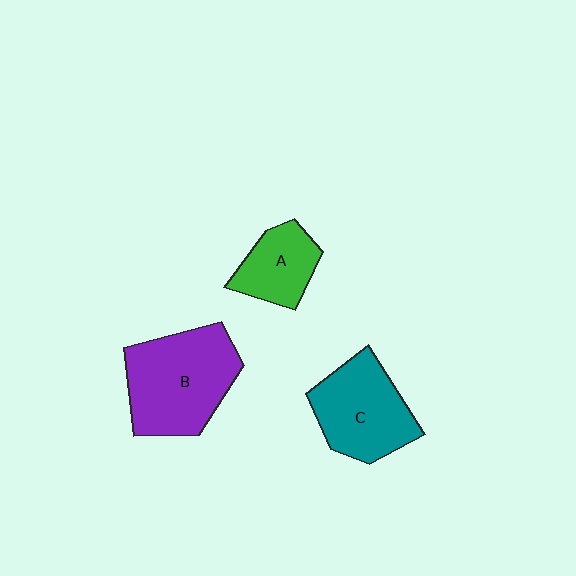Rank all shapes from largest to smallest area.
From largest to smallest: B (purple), C (teal), A (green).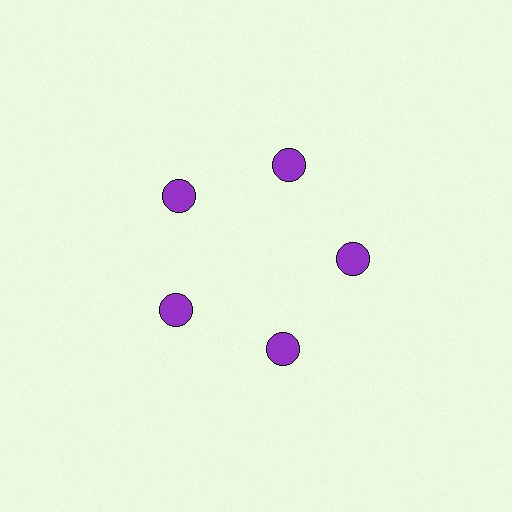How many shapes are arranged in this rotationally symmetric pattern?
There are 5 shapes, arranged in 5 groups of 1.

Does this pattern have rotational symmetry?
Yes, this pattern has 5-fold rotational symmetry. It looks the same after rotating 72 degrees around the center.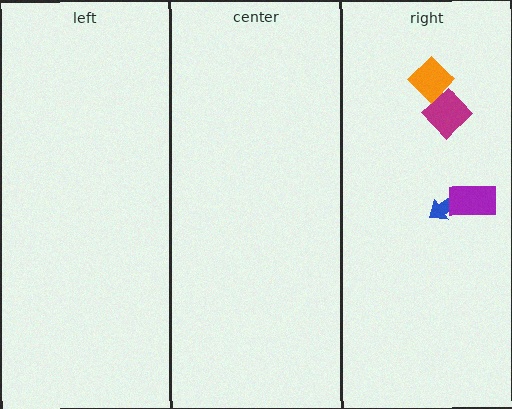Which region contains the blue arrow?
The right region.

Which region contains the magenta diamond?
The right region.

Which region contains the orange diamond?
The right region.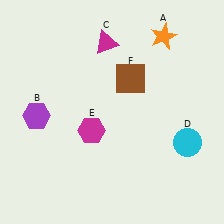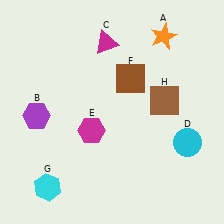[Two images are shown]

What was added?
A cyan hexagon (G), a brown square (H) were added in Image 2.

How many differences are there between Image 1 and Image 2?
There are 2 differences between the two images.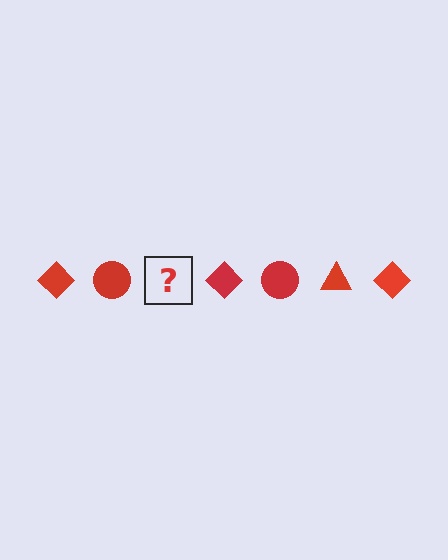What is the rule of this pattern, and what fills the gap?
The rule is that the pattern cycles through diamond, circle, triangle shapes in red. The gap should be filled with a red triangle.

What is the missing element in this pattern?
The missing element is a red triangle.